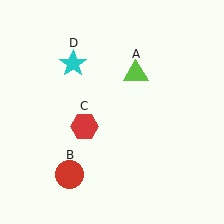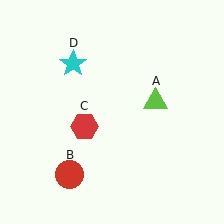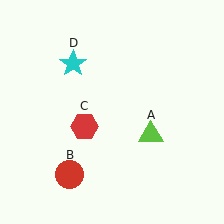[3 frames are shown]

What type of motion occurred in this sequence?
The lime triangle (object A) rotated clockwise around the center of the scene.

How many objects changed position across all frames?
1 object changed position: lime triangle (object A).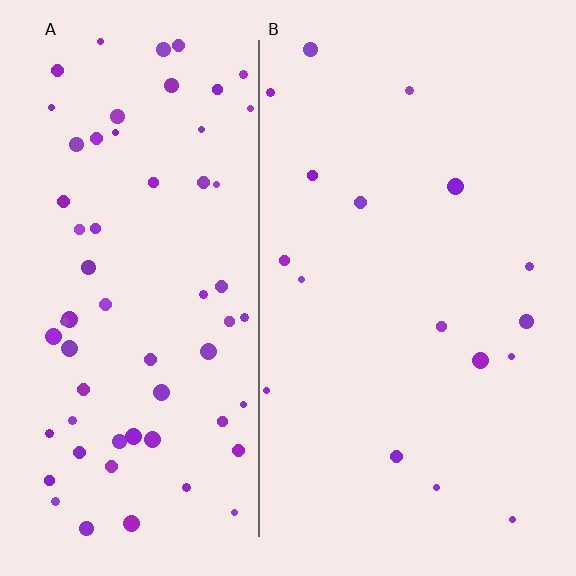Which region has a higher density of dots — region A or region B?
A (the left).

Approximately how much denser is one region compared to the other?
Approximately 3.8× — region A over region B.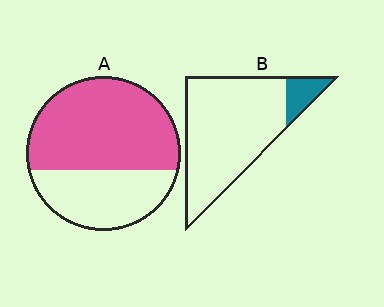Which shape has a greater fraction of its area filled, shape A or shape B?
Shape A.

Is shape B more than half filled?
No.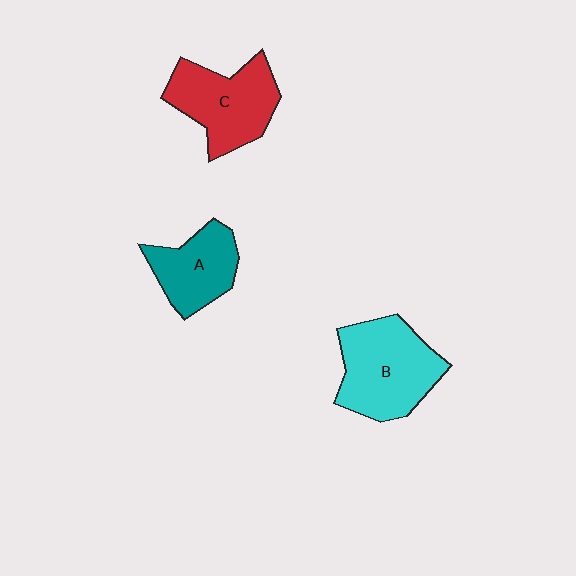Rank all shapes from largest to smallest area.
From largest to smallest: B (cyan), C (red), A (teal).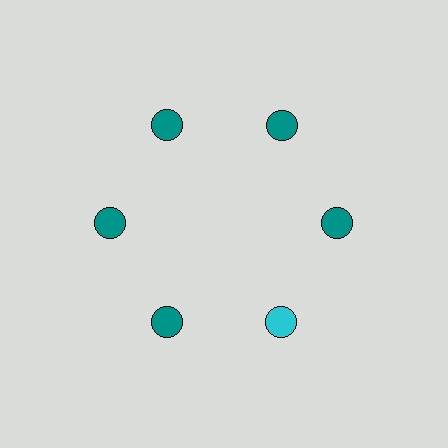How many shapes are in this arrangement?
There are 6 shapes arranged in a ring pattern.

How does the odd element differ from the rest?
It has a different color: cyan instead of teal.